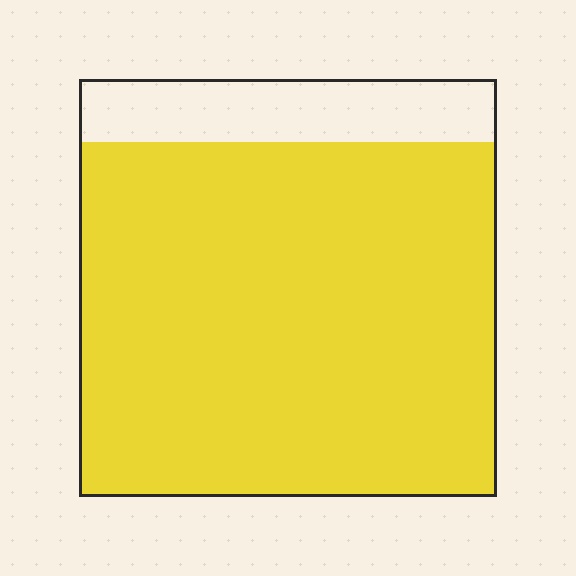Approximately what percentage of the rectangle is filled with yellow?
Approximately 85%.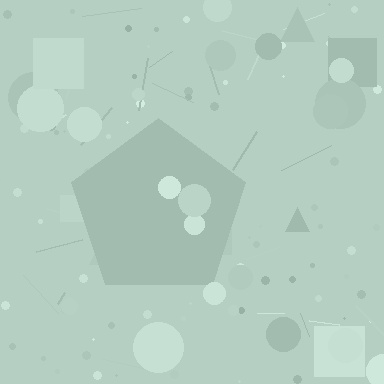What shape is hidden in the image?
A pentagon is hidden in the image.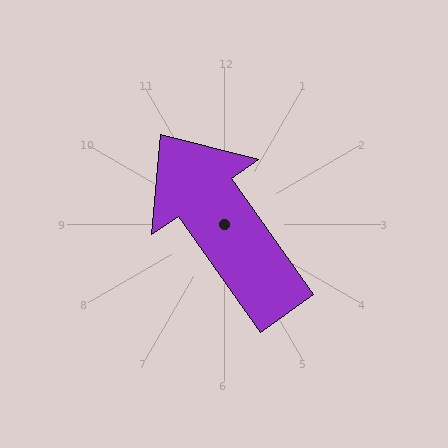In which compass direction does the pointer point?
Northwest.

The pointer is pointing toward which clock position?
Roughly 11 o'clock.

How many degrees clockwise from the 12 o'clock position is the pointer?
Approximately 325 degrees.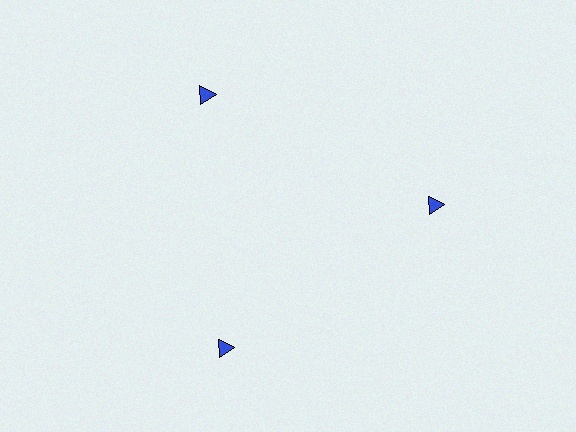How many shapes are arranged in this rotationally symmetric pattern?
There are 3 shapes, arranged in 3 groups of 1.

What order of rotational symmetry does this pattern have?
This pattern has 3-fold rotational symmetry.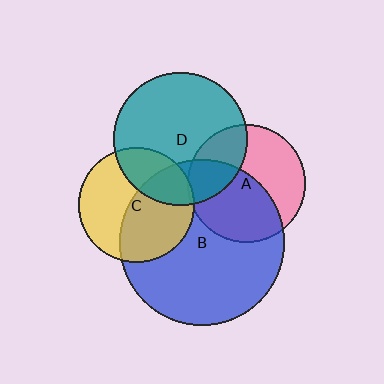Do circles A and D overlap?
Yes.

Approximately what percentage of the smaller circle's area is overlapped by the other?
Approximately 30%.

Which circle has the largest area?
Circle B (blue).